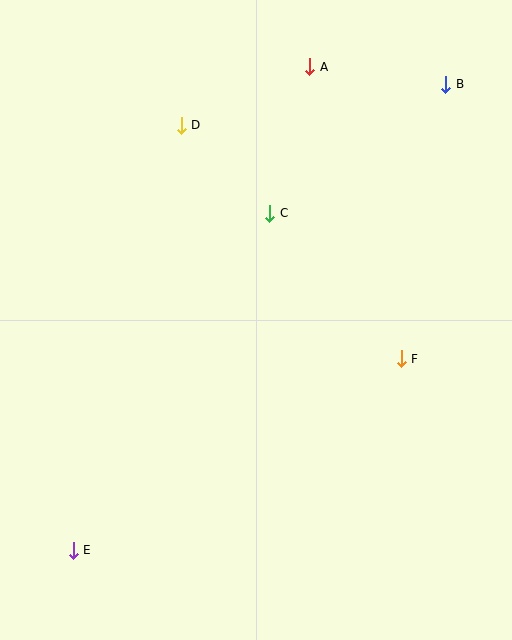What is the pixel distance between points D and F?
The distance between D and F is 321 pixels.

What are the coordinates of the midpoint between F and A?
The midpoint between F and A is at (356, 213).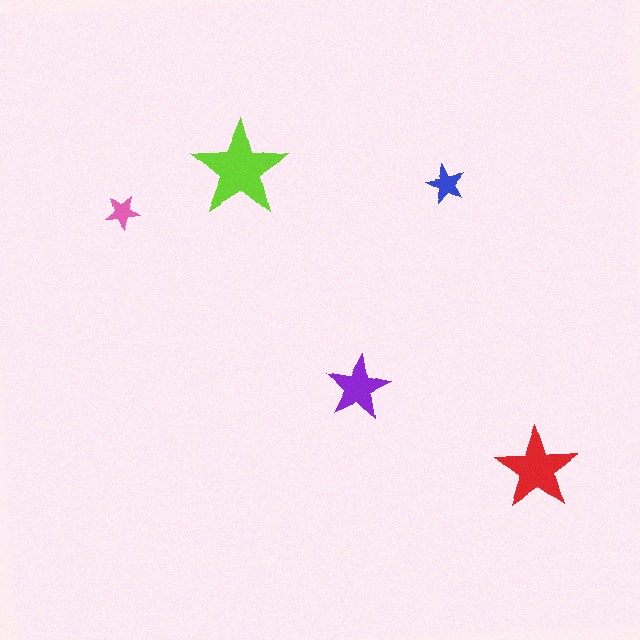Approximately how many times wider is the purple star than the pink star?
About 2 times wider.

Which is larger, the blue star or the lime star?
The lime one.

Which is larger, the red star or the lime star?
The lime one.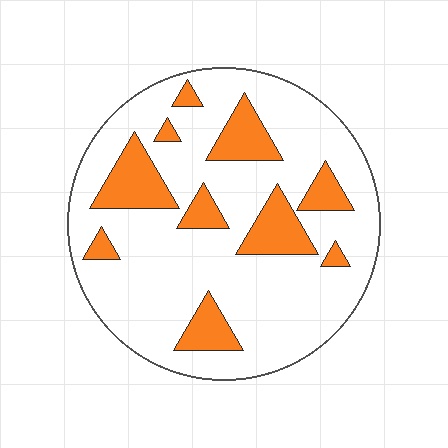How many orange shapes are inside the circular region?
10.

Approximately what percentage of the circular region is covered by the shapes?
Approximately 20%.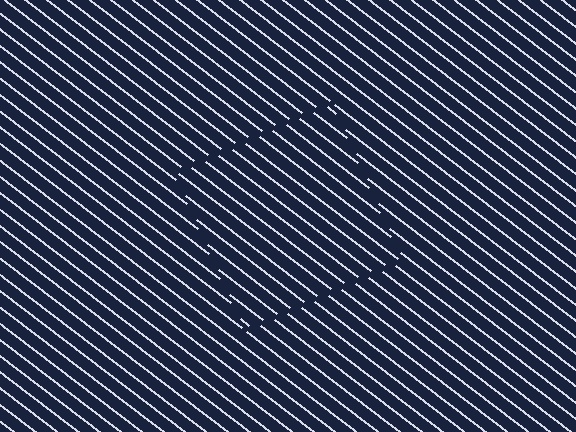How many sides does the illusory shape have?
4 sides — the line-ends trace a square.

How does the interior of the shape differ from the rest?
The interior of the shape contains the same grating, shifted by half a period — the contour is defined by the phase discontinuity where line-ends from the inner and outer gratings abut.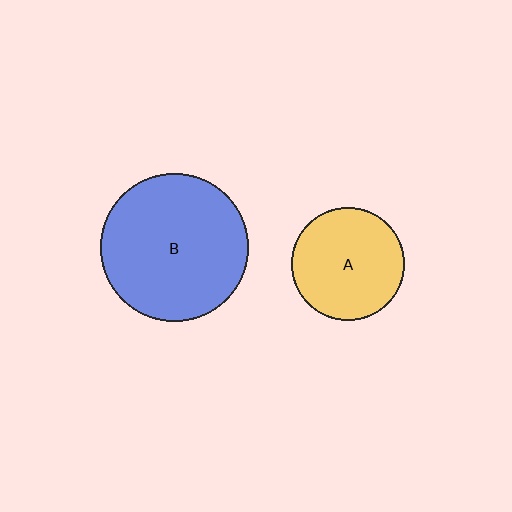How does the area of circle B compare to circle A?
Approximately 1.7 times.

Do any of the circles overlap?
No, none of the circles overlap.